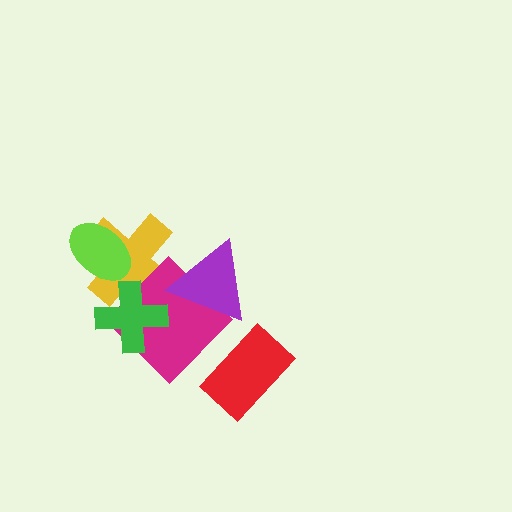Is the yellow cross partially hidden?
Yes, it is partially covered by another shape.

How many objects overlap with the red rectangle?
0 objects overlap with the red rectangle.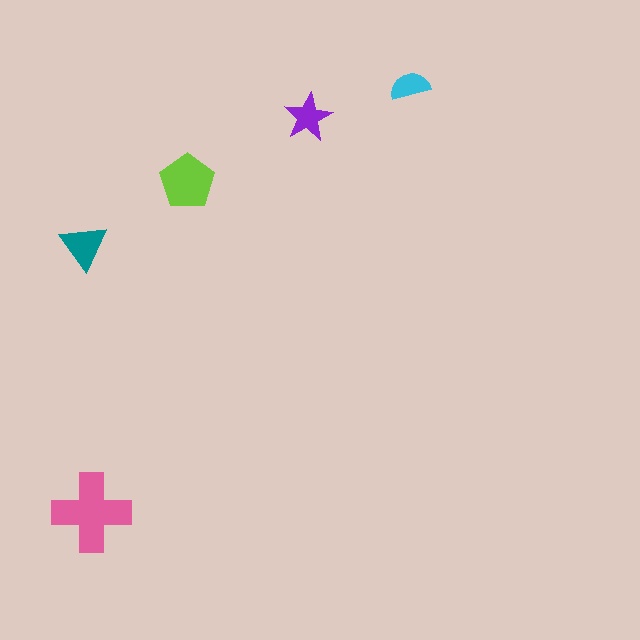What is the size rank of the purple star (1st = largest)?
4th.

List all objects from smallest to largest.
The cyan semicircle, the purple star, the teal triangle, the lime pentagon, the pink cross.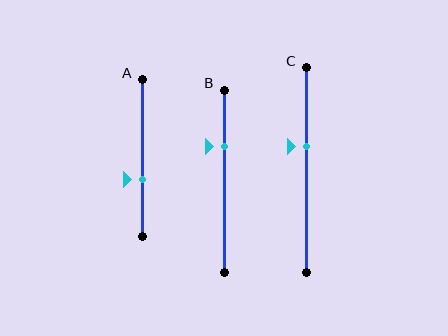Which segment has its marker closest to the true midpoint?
Segment C has its marker closest to the true midpoint.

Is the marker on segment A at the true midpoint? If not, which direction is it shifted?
No, the marker on segment A is shifted downward by about 14% of the segment length.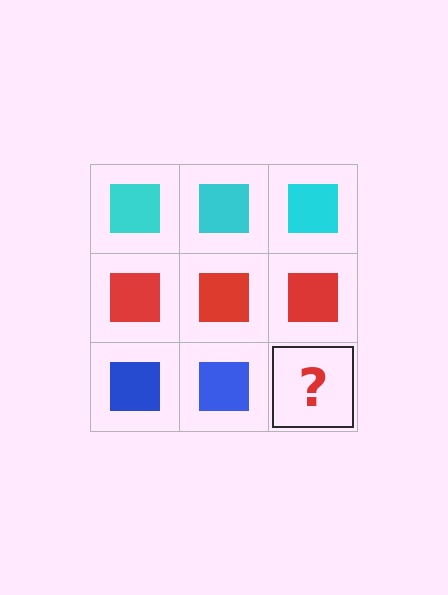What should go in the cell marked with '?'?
The missing cell should contain a blue square.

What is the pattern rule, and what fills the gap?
The rule is that each row has a consistent color. The gap should be filled with a blue square.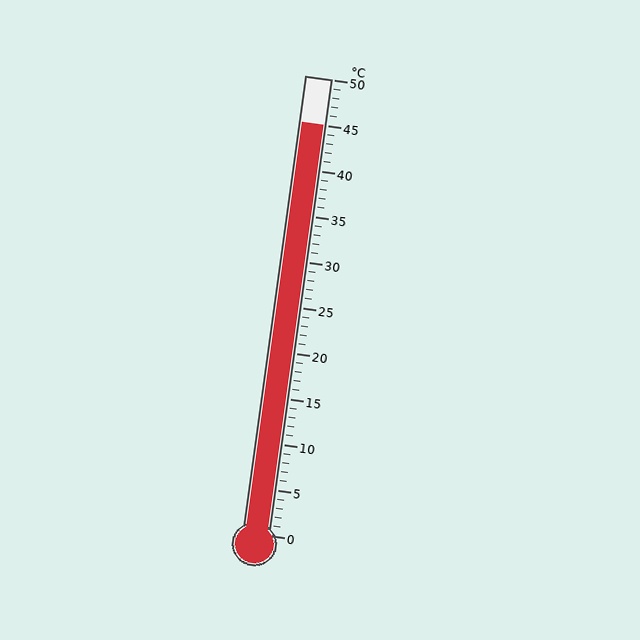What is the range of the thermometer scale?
The thermometer scale ranges from 0°C to 50°C.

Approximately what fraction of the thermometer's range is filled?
The thermometer is filled to approximately 90% of its range.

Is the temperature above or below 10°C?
The temperature is above 10°C.